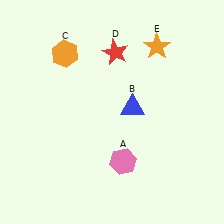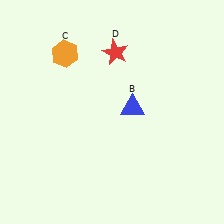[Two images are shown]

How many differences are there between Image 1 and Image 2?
There are 2 differences between the two images.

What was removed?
The orange star (E), the pink hexagon (A) were removed in Image 2.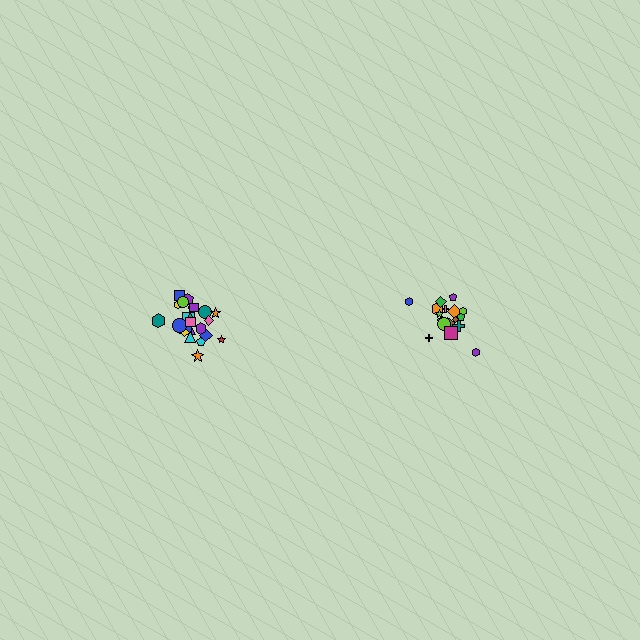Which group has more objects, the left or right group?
The left group.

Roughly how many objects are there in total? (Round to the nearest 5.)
Roughly 45 objects in total.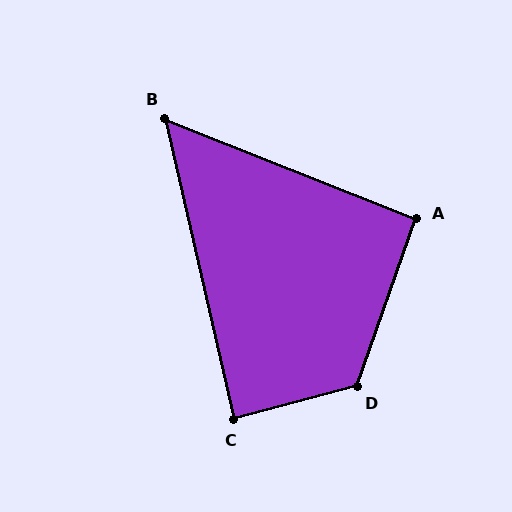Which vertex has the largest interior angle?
D, at approximately 125 degrees.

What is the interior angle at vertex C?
Approximately 88 degrees (approximately right).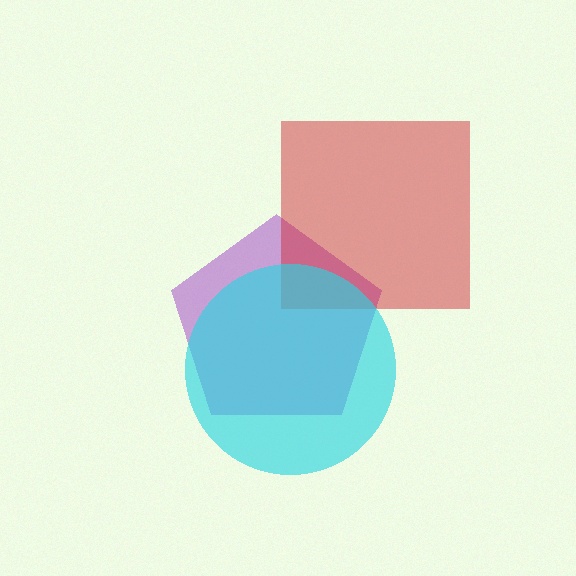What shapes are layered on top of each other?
The layered shapes are: a purple pentagon, a red square, a cyan circle.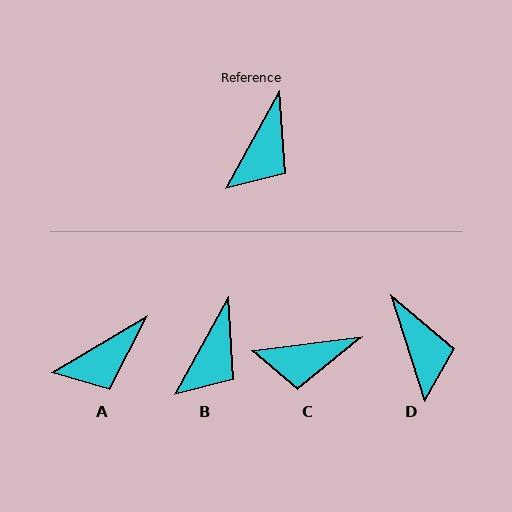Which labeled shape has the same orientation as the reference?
B.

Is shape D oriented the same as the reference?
No, it is off by about 47 degrees.